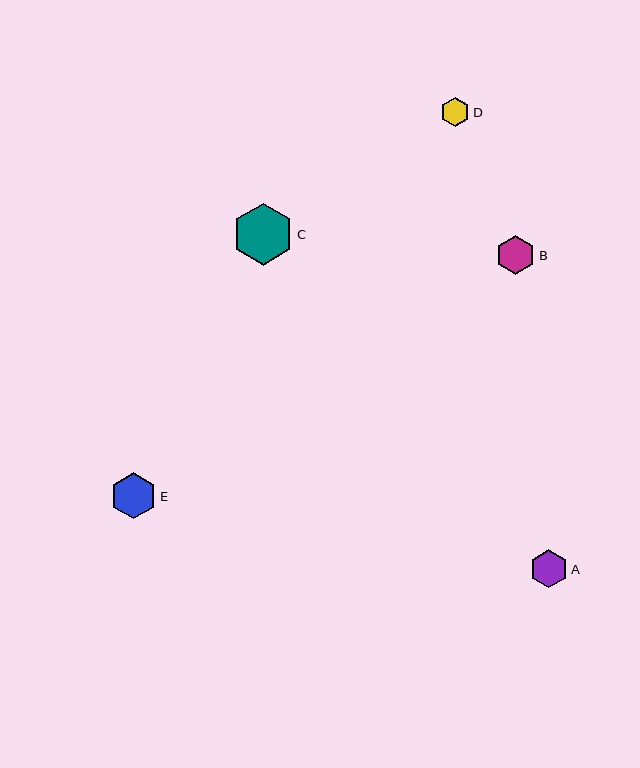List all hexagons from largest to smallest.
From largest to smallest: C, E, B, A, D.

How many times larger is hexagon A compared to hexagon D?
Hexagon A is approximately 1.3 times the size of hexagon D.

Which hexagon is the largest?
Hexagon C is the largest with a size of approximately 62 pixels.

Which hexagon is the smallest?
Hexagon D is the smallest with a size of approximately 29 pixels.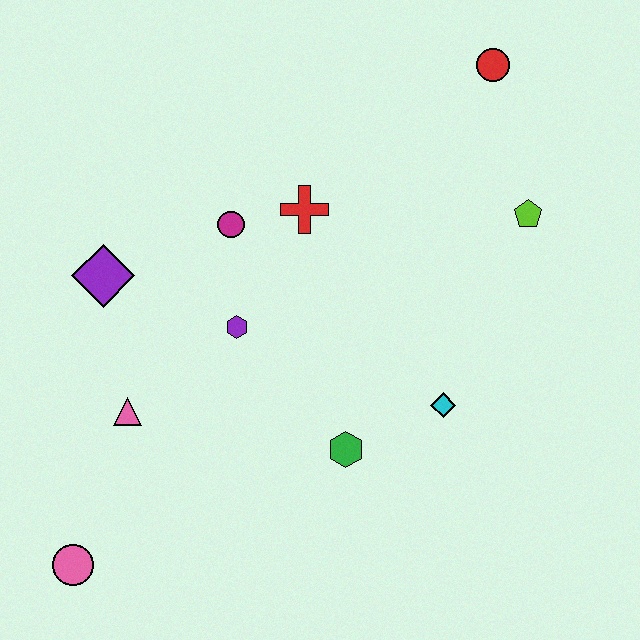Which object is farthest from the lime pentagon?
The pink circle is farthest from the lime pentagon.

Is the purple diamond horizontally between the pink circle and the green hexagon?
Yes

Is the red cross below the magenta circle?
No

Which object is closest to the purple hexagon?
The magenta circle is closest to the purple hexagon.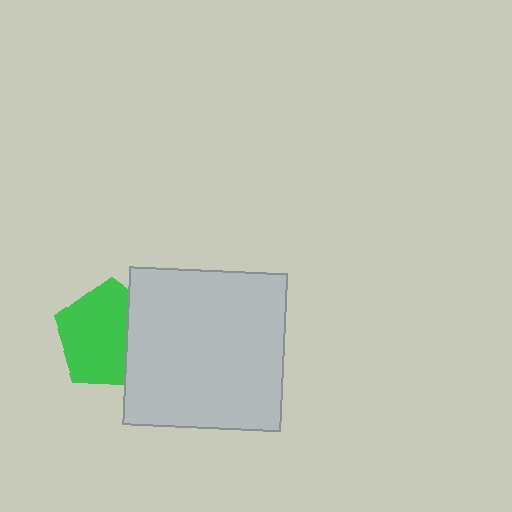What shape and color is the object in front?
The object in front is a light gray square.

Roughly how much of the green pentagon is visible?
Most of it is visible (roughly 69%).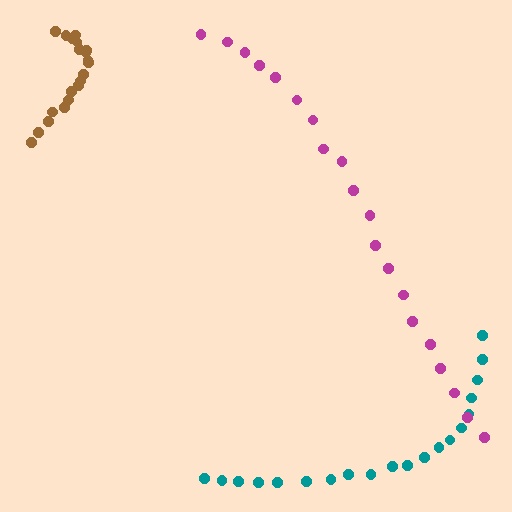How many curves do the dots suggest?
There are 3 distinct paths.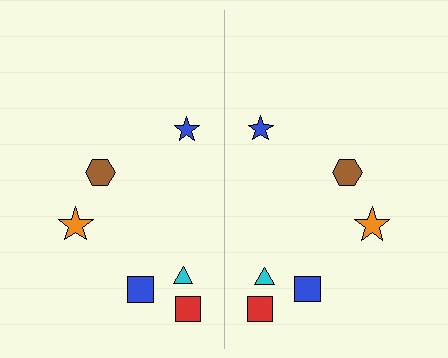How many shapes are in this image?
There are 12 shapes in this image.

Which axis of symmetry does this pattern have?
The pattern has a vertical axis of symmetry running through the center of the image.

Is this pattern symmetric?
Yes, this pattern has bilateral (reflection) symmetry.